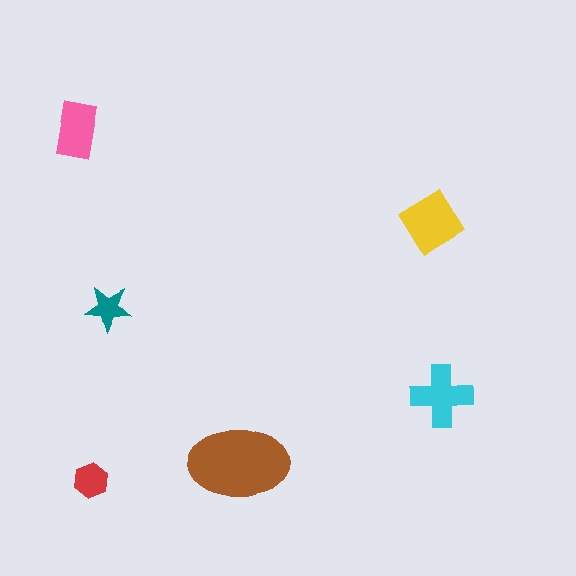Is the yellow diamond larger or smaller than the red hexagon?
Larger.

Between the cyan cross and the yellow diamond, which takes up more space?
The yellow diamond.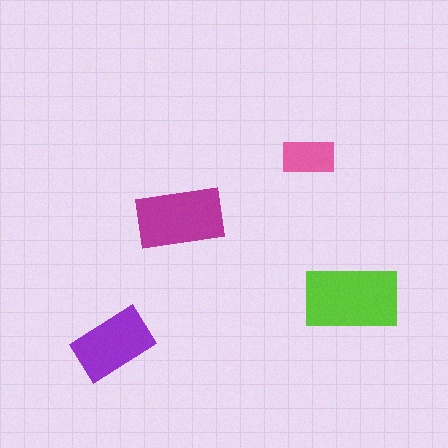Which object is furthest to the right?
The lime rectangle is rightmost.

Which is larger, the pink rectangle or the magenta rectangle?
The magenta one.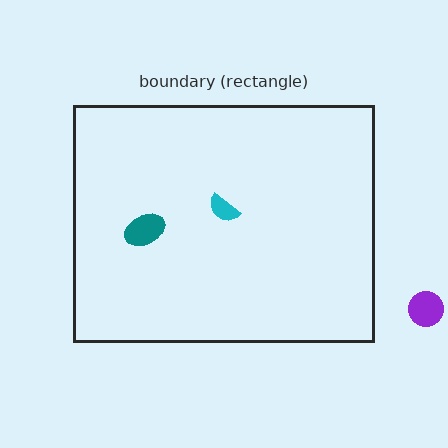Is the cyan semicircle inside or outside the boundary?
Inside.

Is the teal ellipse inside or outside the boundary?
Inside.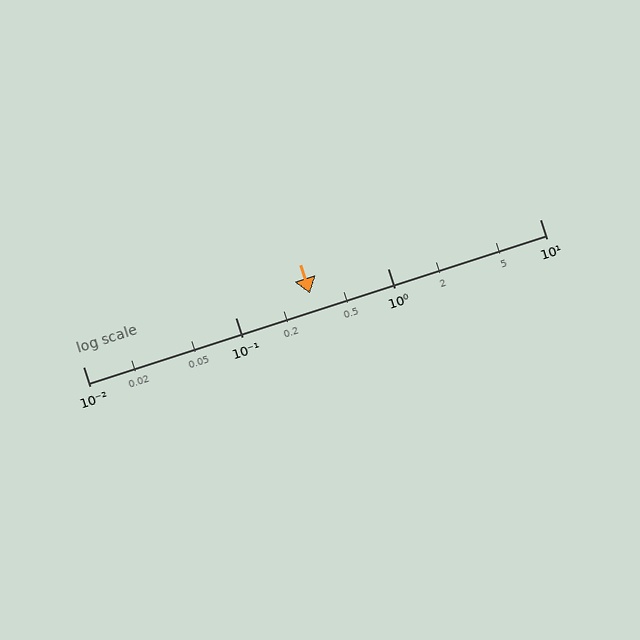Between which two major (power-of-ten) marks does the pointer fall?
The pointer is between 0.1 and 1.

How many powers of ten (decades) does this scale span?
The scale spans 3 decades, from 0.01 to 10.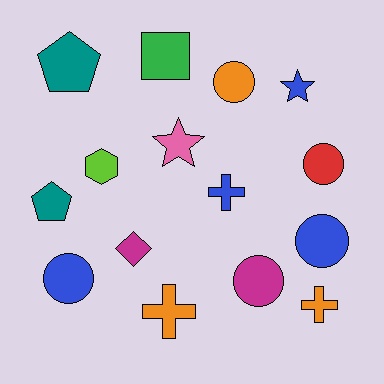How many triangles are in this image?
There are no triangles.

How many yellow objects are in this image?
There are no yellow objects.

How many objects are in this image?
There are 15 objects.